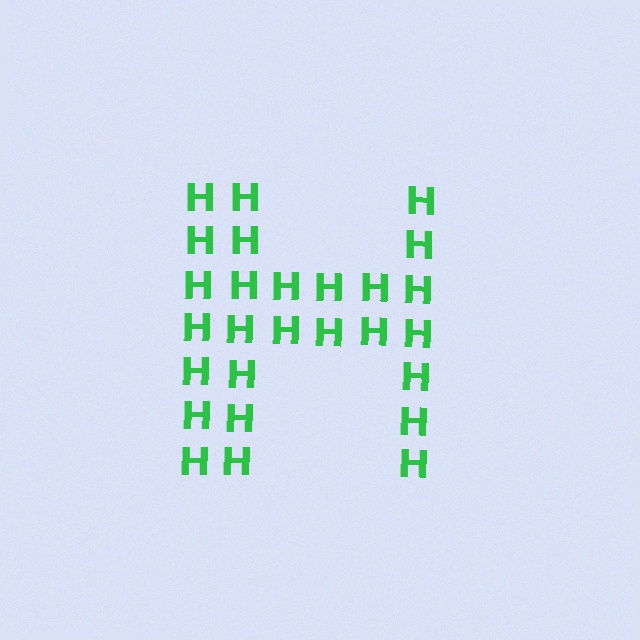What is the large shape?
The large shape is the letter H.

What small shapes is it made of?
It is made of small letter H's.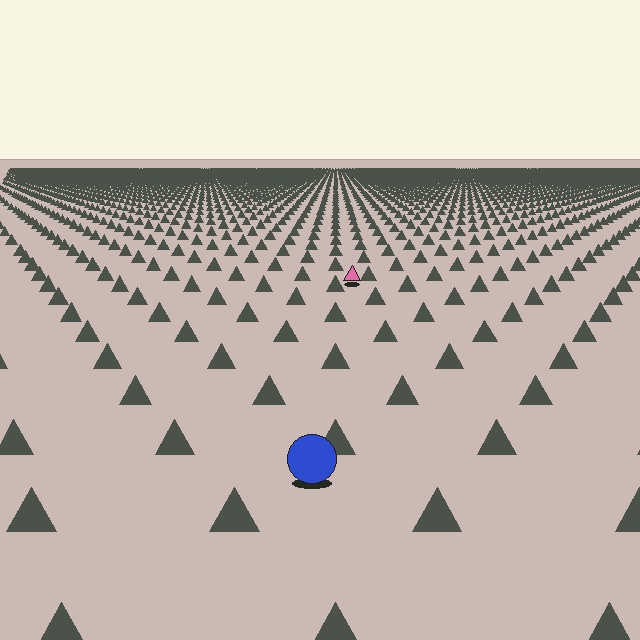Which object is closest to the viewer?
The blue circle is closest. The texture marks near it are larger and more spread out.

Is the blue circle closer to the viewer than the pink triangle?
Yes. The blue circle is closer — you can tell from the texture gradient: the ground texture is coarser near it.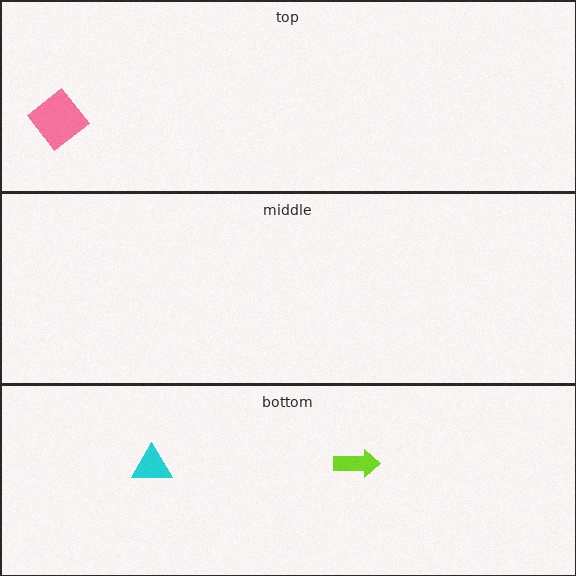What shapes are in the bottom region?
The cyan triangle, the lime arrow.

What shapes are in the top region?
The pink diamond.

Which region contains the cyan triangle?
The bottom region.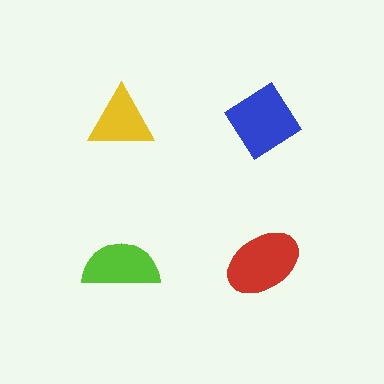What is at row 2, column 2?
A red ellipse.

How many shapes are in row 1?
2 shapes.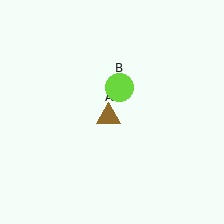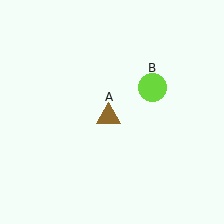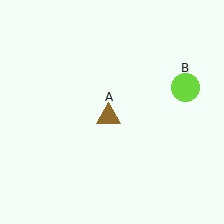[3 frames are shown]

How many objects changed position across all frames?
1 object changed position: lime circle (object B).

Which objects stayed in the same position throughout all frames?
Brown triangle (object A) remained stationary.